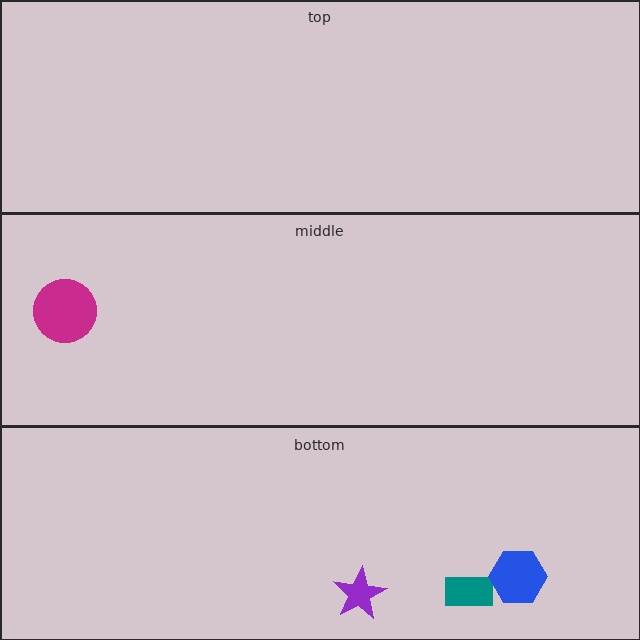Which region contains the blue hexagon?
The bottom region.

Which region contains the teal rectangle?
The bottom region.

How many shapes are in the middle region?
1.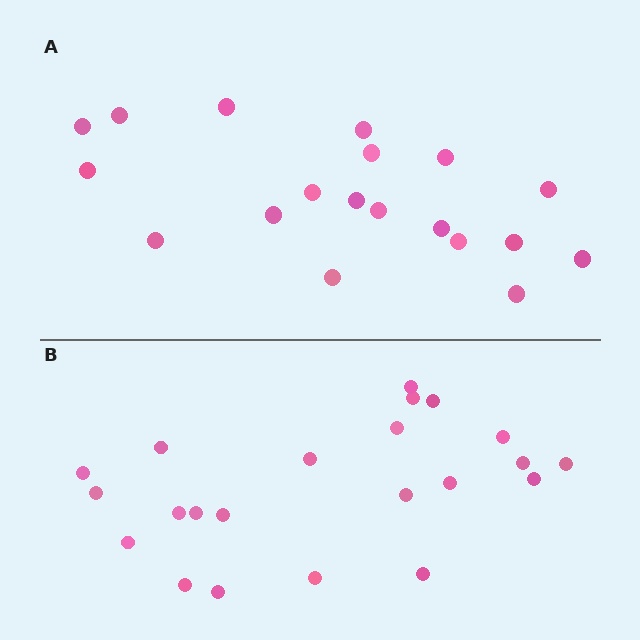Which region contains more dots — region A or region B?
Region B (the bottom region) has more dots.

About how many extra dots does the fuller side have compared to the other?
Region B has just a few more — roughly 2 or 3 more dots than region A.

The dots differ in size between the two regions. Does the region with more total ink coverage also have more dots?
No. Region A has more total ink coverage because its dots are larger, but region B actually contains more individual dots. Total area can be misleading — the number of items is what matters here.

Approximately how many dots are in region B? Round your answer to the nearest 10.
About 20 dots. (The exact count is 22, which rounds to 20.)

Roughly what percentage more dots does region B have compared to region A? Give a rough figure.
About 15% more.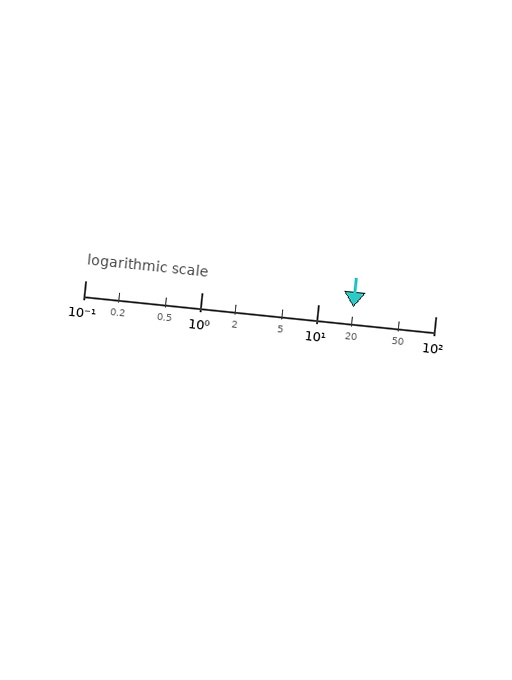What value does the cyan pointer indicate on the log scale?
The pointer indicates approximately 20.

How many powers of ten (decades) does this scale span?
The scale spans 3 decades, from 0.1 to 100.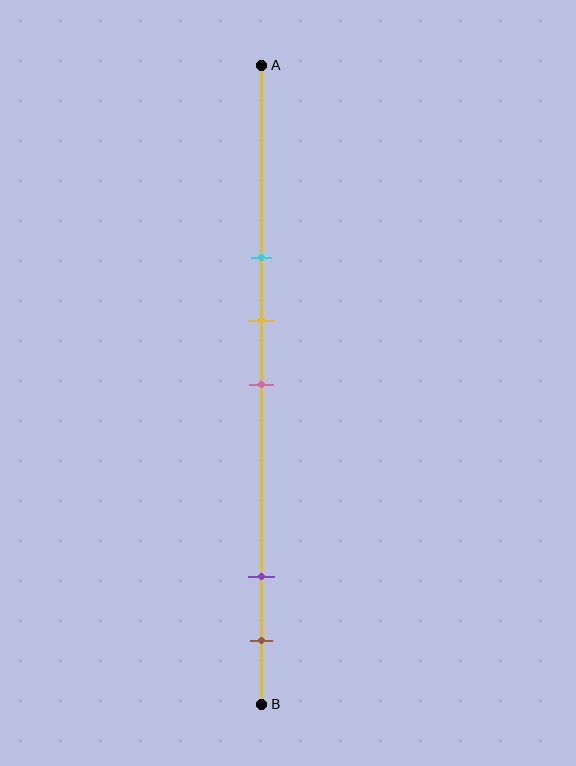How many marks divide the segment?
There are 5 marks dividing the segment.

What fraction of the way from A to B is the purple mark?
The purple mark is approximately 80% (0.8) of the way from A to B.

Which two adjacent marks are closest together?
The yellow and pink marks are the closest adjacent pair.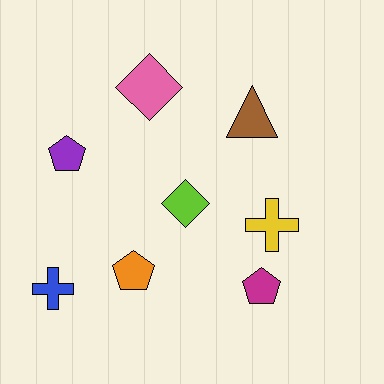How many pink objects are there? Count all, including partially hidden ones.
There is 1 pink object.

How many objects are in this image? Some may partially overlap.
There are 8 objects.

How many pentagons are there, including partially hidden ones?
There are 3 pentagons.